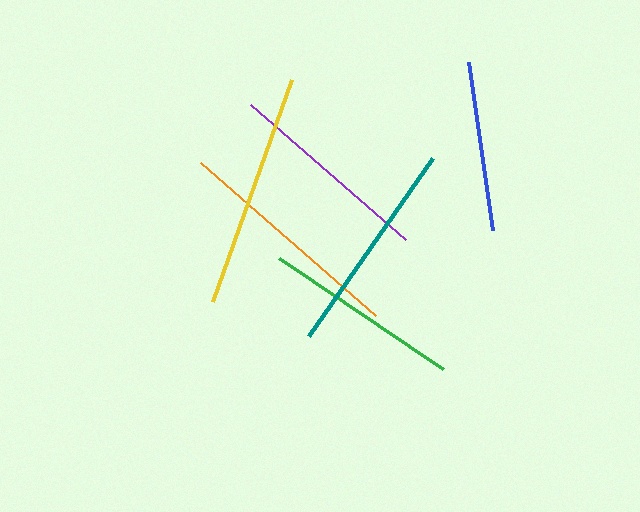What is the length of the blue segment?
The blue segment is approximately 170 pixels long.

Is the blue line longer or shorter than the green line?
The green line is longer than the blue line.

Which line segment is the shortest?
The blue line is the shortest at approximately 170 pixels.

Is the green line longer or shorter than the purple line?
The purple line is longer than the green line.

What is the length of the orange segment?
The orange segment is approximately 232 pixels long.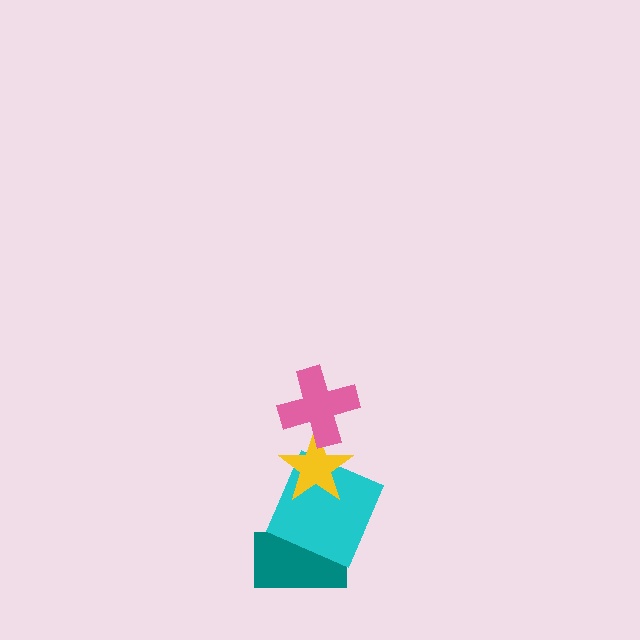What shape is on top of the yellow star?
The pink cross is on top of the yellow star.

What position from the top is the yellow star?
The yellow star is 2nd from the top.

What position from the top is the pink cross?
The pink cross is 1st from the top.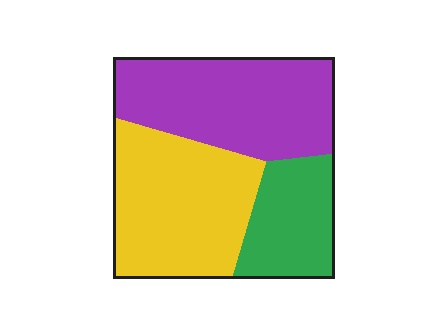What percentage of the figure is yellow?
Yellow covers roughly 40% of the figure.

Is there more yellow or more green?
Yellow.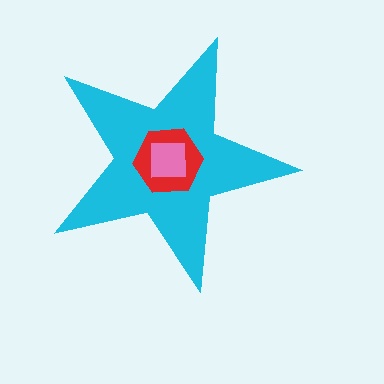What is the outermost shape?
The cyan star.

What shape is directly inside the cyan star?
The red hexagon.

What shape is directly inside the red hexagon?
The pink square.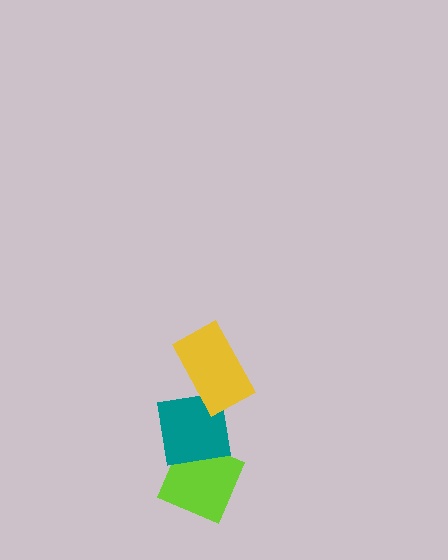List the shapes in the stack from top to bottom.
From top to bottom: the yellow rectangle, the teal square, the lime diamond.